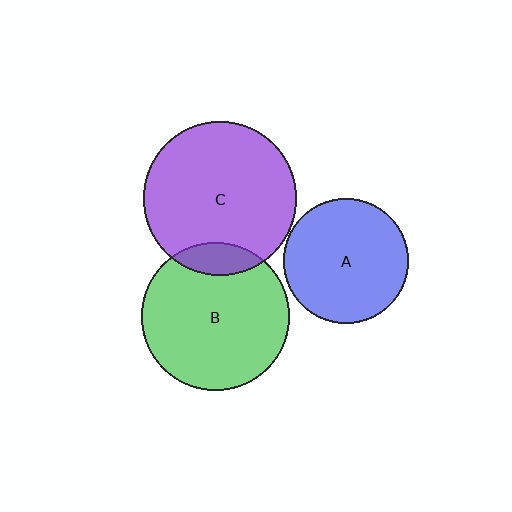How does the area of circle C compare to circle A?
Approximately 1.5 times.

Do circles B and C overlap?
Yes.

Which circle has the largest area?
Circle C (purple).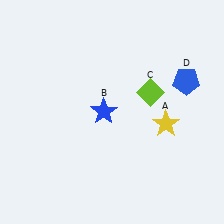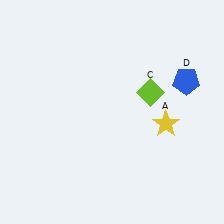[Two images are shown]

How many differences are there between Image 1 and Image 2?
There is 1 difference between the two images.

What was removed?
The blue star (B) was removed in Image 2.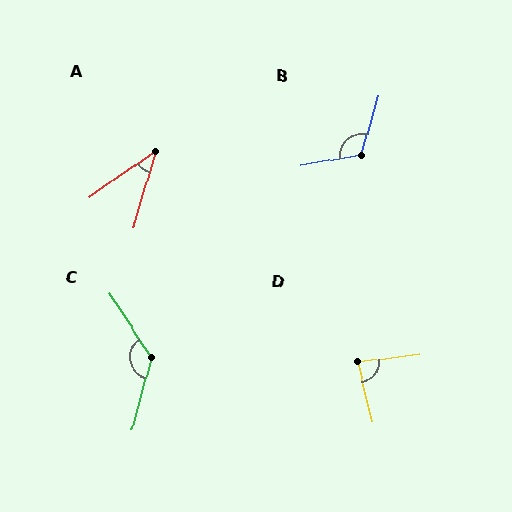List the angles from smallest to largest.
A (38°), D (83°), B (115°), C (132°).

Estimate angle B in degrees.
Approximately 115 degrees.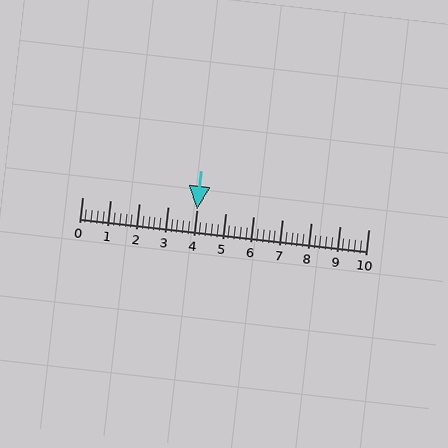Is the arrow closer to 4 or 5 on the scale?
The arrow is closer to 4.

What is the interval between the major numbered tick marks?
The major tick marks are spaced 1 units apart.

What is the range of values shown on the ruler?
The ruler shows values from 0 to 10.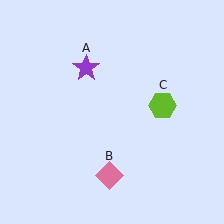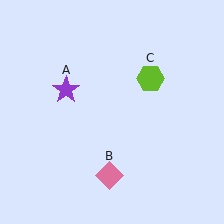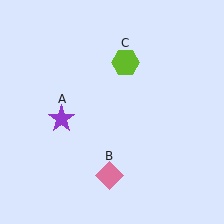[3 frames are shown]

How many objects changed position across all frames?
2 objects changed position: purple star (object A), lime hexagon (object C).